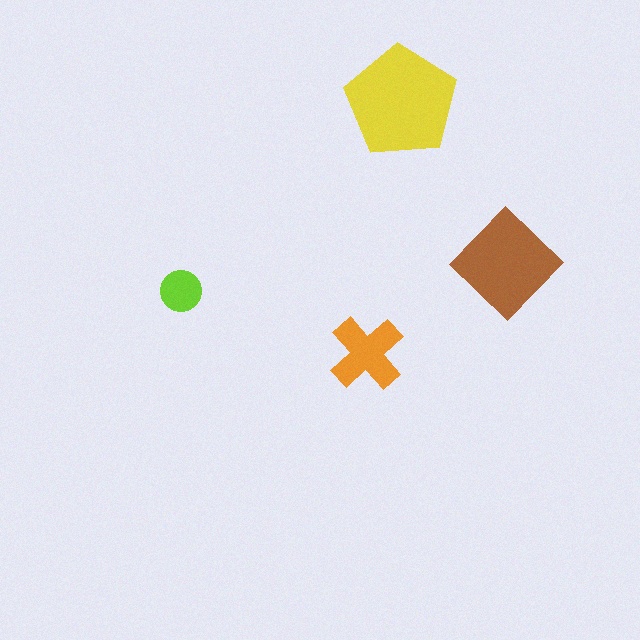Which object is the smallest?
The lime circle.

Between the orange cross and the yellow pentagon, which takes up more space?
The yellow pentagon.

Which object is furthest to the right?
The brown diamond is rightmost.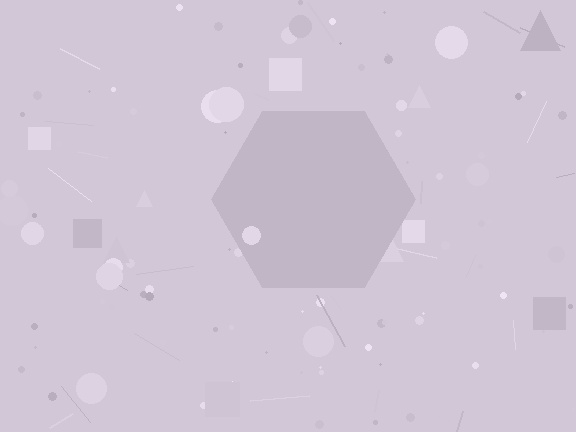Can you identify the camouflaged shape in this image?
The camouflaged shape is a hexagon.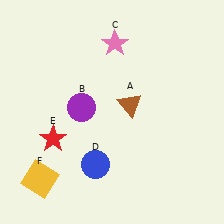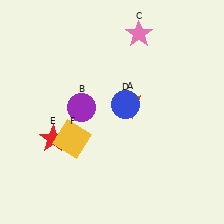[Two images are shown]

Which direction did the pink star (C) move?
The pink star (C) moved right.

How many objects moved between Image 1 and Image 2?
3 objects moved between the two images.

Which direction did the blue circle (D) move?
The blue circle (D) moved up.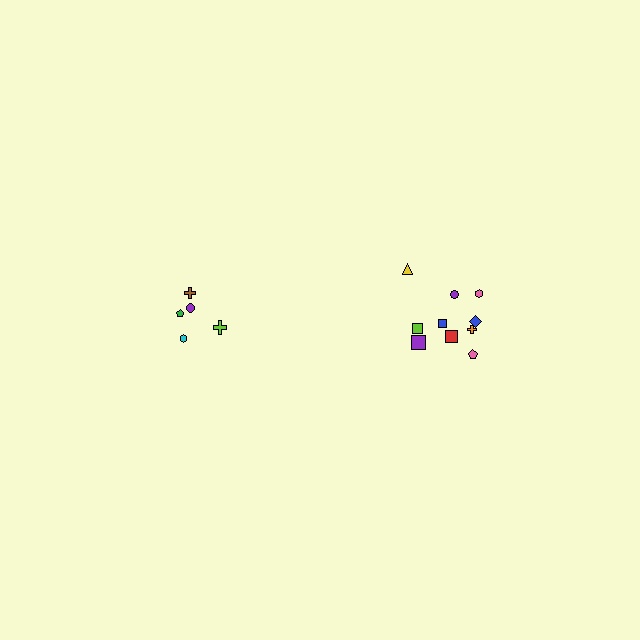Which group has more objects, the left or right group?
The right group.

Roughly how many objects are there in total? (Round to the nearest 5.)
Roughly 15 objects in total.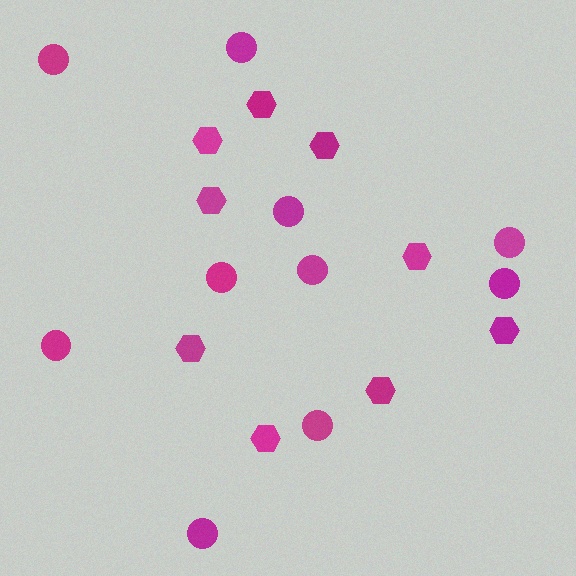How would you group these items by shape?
There are 2 groups: one group of hexagons (9) and one group of circles (10).